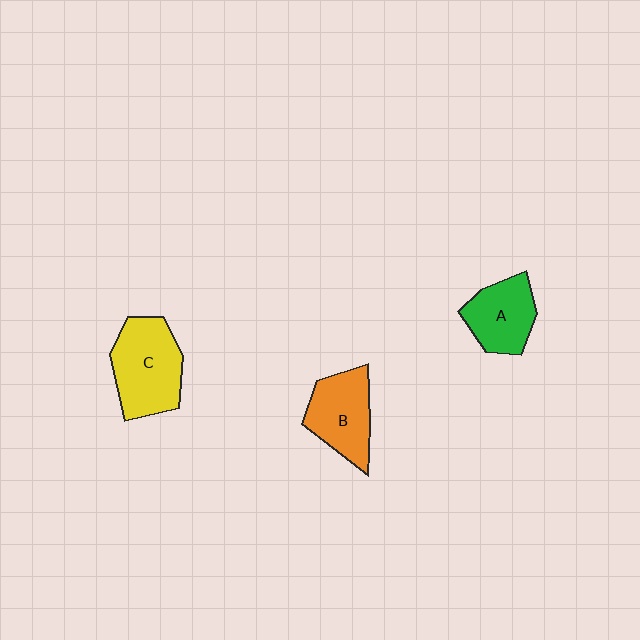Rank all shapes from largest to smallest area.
From largest to smallest: C (yellow), B (orange), A (green).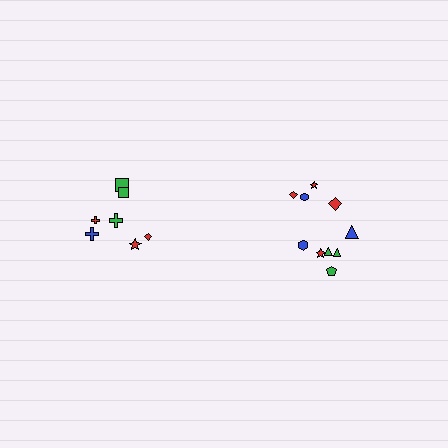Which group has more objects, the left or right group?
The right group.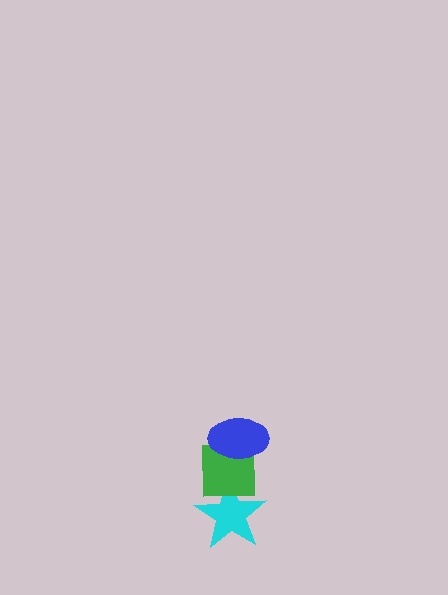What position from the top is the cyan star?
The cyan star is 3rd from the top.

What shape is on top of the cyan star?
The green square is on top of the cyan star.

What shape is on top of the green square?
The blue ellipse is on top of the green square.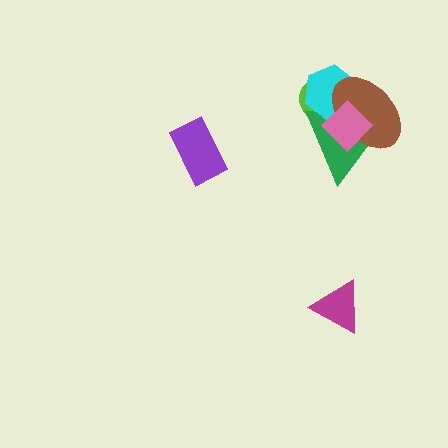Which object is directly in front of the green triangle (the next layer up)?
The cyan hexagon is directly in front of the green triangle.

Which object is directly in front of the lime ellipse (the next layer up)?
The green triangle is directly in front of the lime ellipse.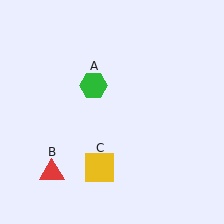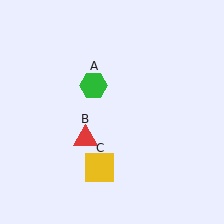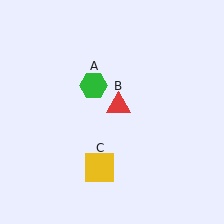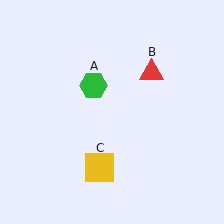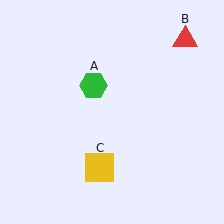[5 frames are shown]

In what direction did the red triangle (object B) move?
The red triangle (object B) moved up and to the right.